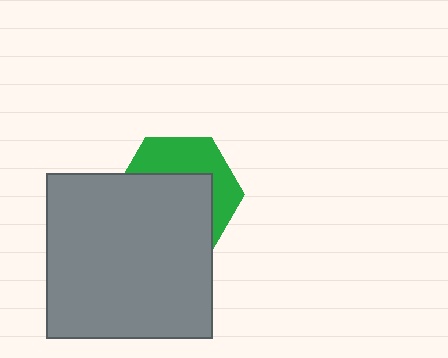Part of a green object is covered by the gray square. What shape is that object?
It is a hexagon.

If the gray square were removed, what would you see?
You would see the complete green hexagon.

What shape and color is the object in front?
The object in front is a gray square.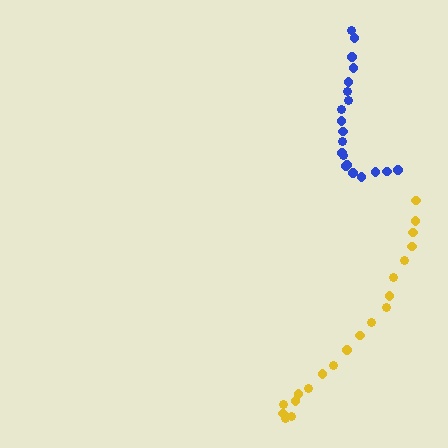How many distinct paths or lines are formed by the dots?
There are 2 distinct paths.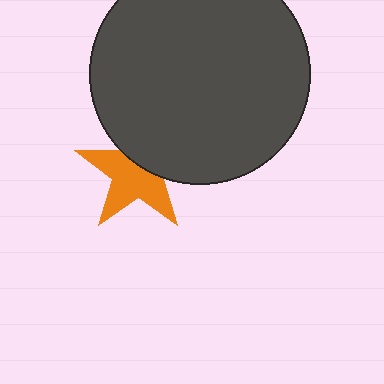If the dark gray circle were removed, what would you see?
You would see the complete orange star.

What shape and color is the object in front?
The object in front is a dark gray circle.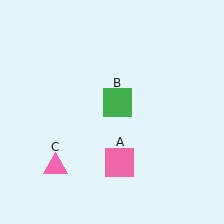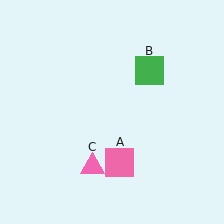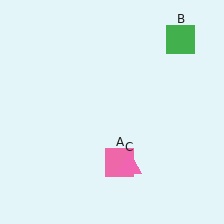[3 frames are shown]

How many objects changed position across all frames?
2 objects changed position: green square (object B), pink triangle (object C).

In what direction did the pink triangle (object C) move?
The pink triangle (object C) moved right.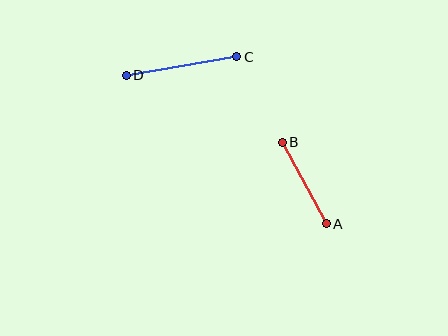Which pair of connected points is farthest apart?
Points C and D are farthest apart.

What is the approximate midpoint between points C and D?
The midpoint is at approximately (182, 66) pixels.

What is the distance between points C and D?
The distance is approximately 112 pixels.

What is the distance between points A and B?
The distance is approximately 93 pixels.